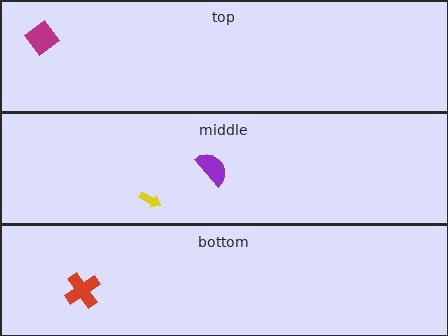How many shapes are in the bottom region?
1.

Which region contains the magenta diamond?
The top region.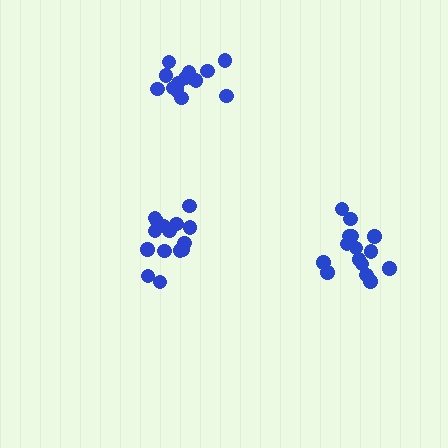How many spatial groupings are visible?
There are 3 spatial groupings.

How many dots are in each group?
Group 1: 15 dots, Group 2: 15 dots, Group 3: 15 dots (45 total).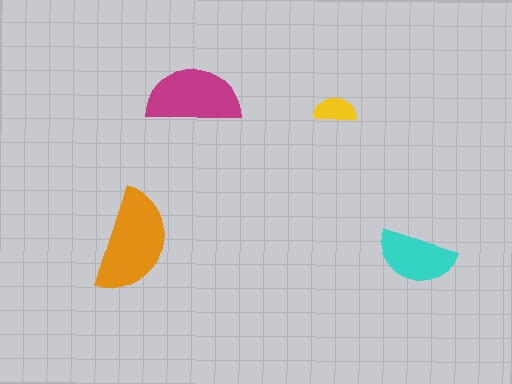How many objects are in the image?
There are 4 objects in the image.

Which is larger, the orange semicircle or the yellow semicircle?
The orange one.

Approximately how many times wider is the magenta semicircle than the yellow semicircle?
About 2 times wider.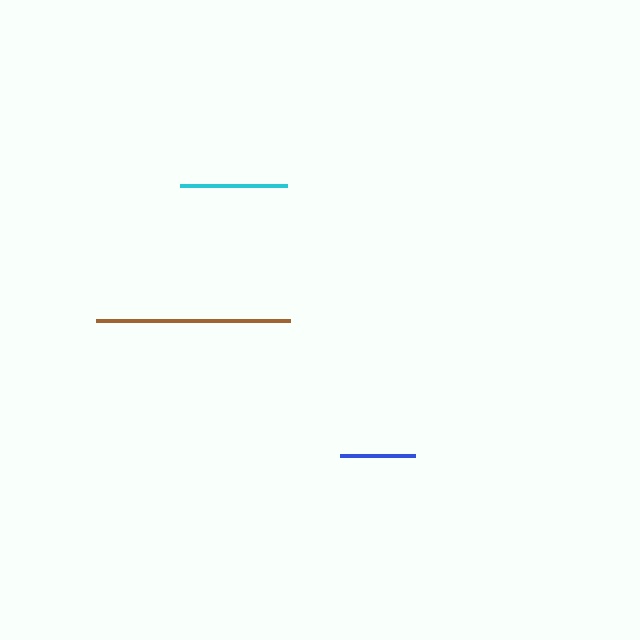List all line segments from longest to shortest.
From longest to shortest: brown, cyan, blue.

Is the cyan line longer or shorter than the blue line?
The cyan line is longer than the blue line.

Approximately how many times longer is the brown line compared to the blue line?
The brown line is approximately 2.6 times the length of the blue line.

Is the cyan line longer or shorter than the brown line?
The brown line is longer than the cyan line.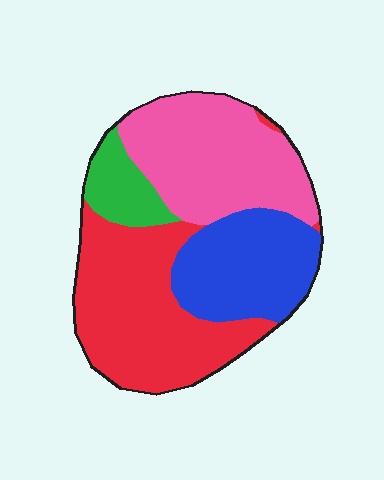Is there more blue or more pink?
Pink.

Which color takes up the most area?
Red, at roughly 35%.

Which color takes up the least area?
Green, at roughly 10%.